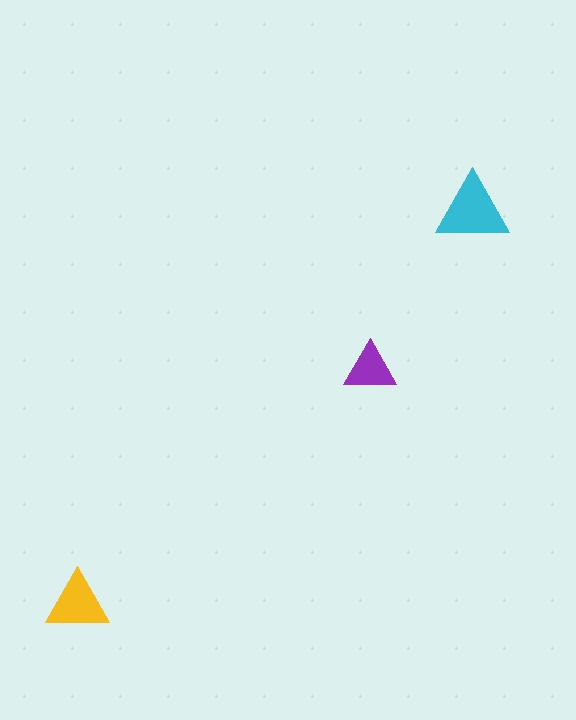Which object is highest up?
The cyan triangle is topmost.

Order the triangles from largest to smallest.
the cyan one, the yellow one, the purple one.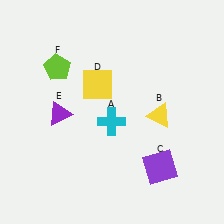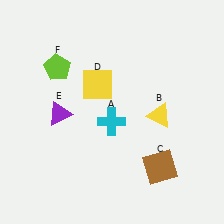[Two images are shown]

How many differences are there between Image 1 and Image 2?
There is 1 difference between the two images.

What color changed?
The square (C) changed from purple in Image 1 to brown in Image 2.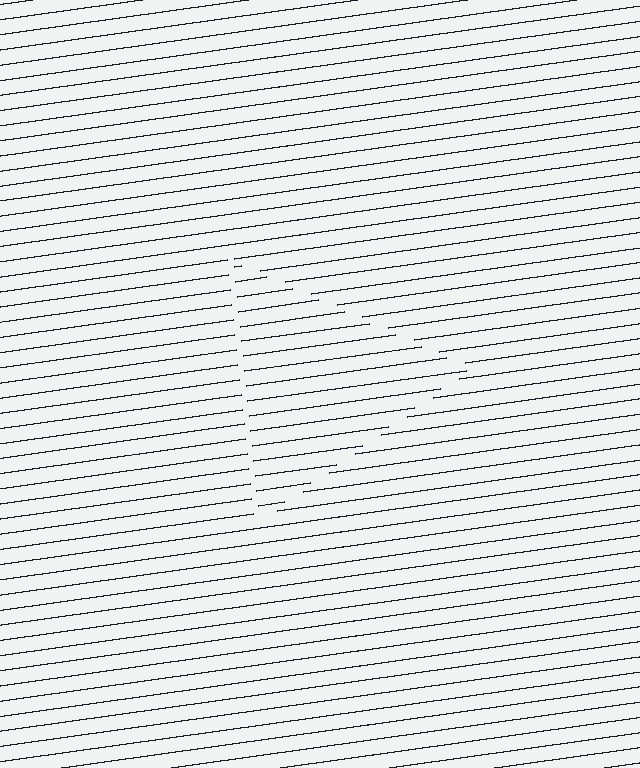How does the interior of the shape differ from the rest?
The interior of the shape contains the same grating, shifted by half a period — the contour is defined by the phase discontinuity where line-ends from the inner and outer gratings abut.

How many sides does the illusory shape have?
3 sides — the line-ends trace a triangle.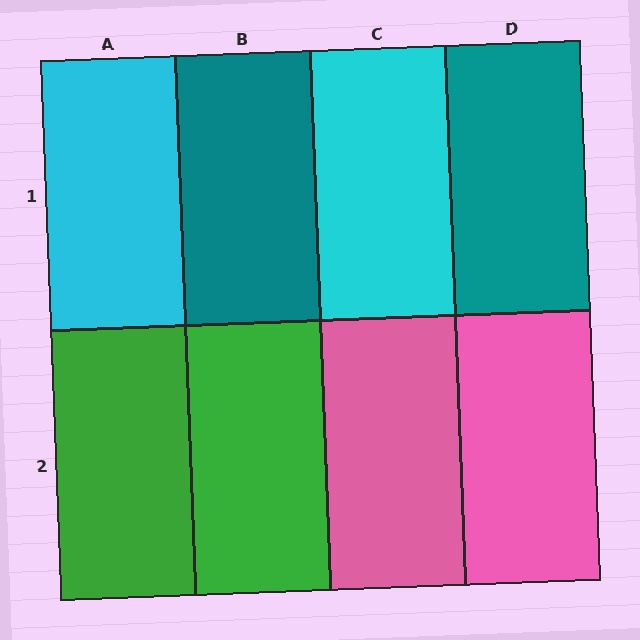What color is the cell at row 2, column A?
Green.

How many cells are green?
2 cells are green.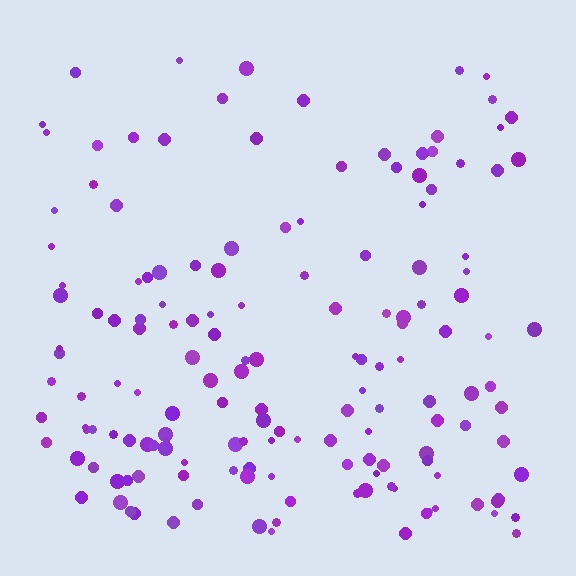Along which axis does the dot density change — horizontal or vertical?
Vertical.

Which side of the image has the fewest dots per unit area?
The top.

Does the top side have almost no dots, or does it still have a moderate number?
Still a moderate number, just noticeably fewer than the bottom.